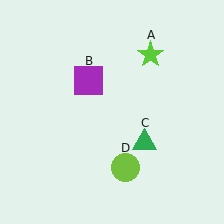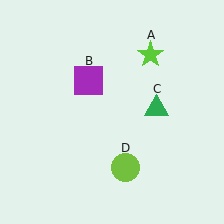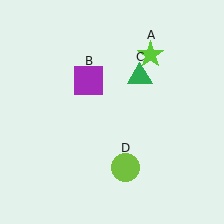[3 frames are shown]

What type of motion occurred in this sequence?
The green triangle (object C) rotated counterclockwise around the center of the scene.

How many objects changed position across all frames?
1 object changed position: green triangle (object C).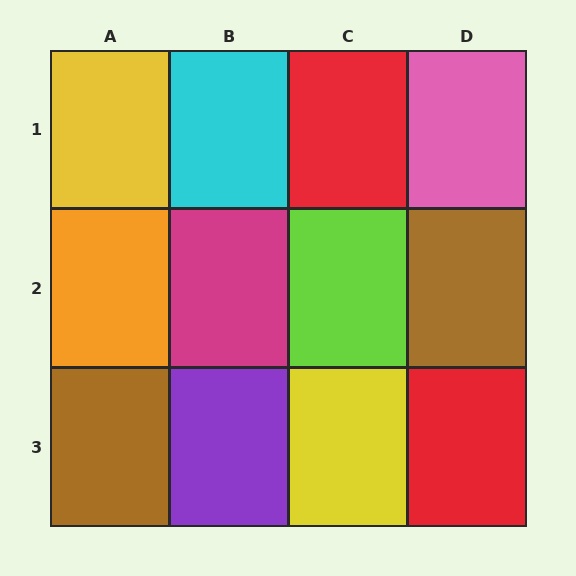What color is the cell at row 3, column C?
Yellow.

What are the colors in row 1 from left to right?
Yellow, cyan, red, pink.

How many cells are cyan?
1 cell is cyan.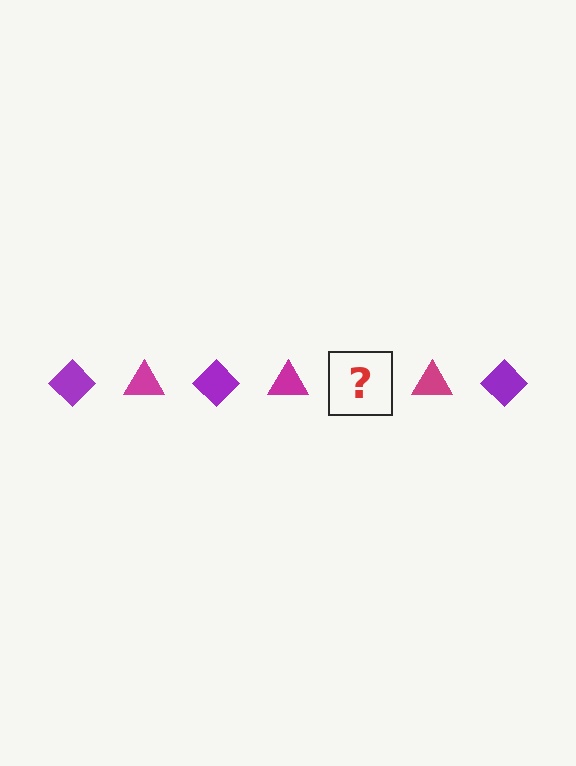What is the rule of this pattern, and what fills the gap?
The rule is that the pattern alternates between purple diamond and magenta triangle. The gap should be filled with a purple diamond.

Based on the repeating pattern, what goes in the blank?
The blank should be a purple diamond.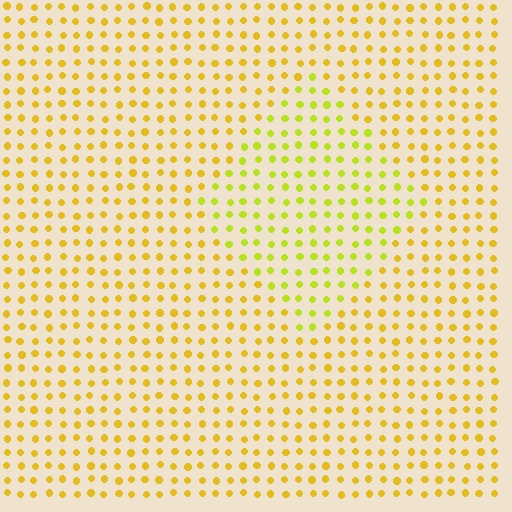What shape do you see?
I see a diamond.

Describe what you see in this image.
The image is filled with small yellow elements in a uniform arrangement. A diamond-shaped region is visible where the elements are tinted to a slightly different hue, forming a subtle color boundary.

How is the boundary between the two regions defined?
The boundary is defined purely by a slight shift in hue (about 25 degrees). Spacing, size, and orientation are identical on both sides.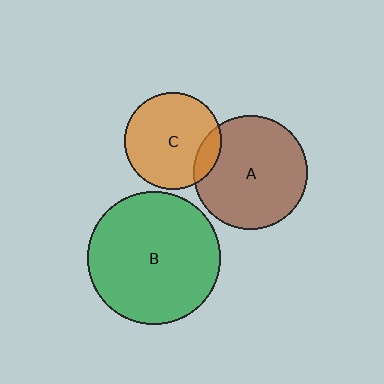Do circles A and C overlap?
Yes.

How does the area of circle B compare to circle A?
Approximately 1.4 times.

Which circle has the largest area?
Circle B (green).